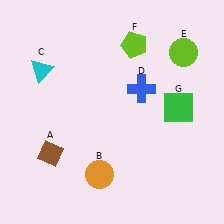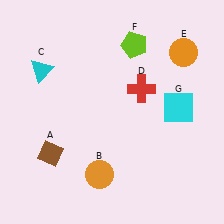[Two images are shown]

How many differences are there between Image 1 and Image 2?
There are 3 differences between the two images.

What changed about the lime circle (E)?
In Image 1, E is lime. In Image 2, it changed to orange.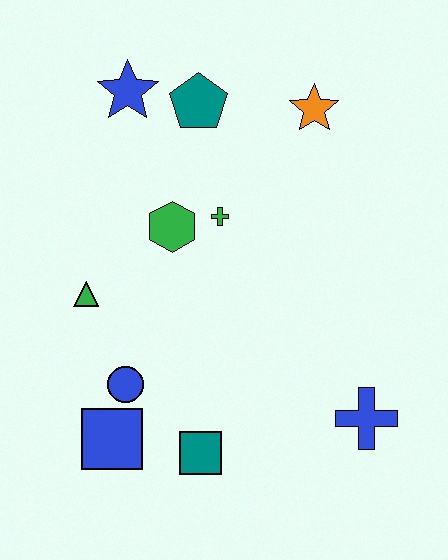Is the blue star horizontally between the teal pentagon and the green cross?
No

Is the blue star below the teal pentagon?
No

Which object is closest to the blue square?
The blue circle is closest to the blue square.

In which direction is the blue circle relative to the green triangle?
The blue circle is below the green triangle.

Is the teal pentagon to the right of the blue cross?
No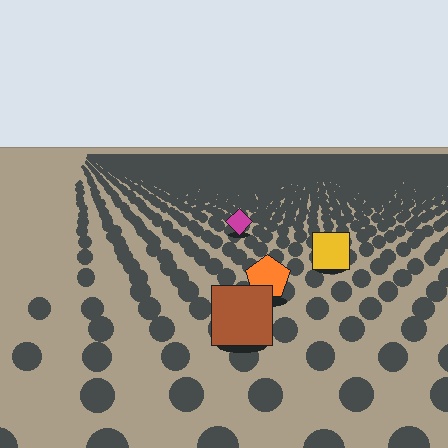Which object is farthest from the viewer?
The magenta diamond is farthest from the viewer. It appears smaller and the ground texture around it is denser.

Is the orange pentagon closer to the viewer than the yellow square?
Yes. The orange pentagon is closer — you can tell from the texture gradient: the ground texture is coarser near it.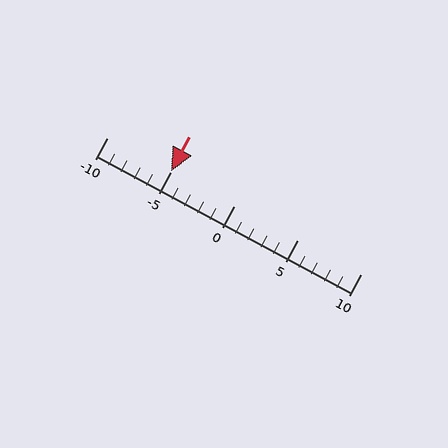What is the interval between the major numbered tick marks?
The major tick marks are spaced 5 units apart.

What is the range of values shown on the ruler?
The ruler shows values from -10 to 10.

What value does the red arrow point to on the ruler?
The red arrow points to approximately -5.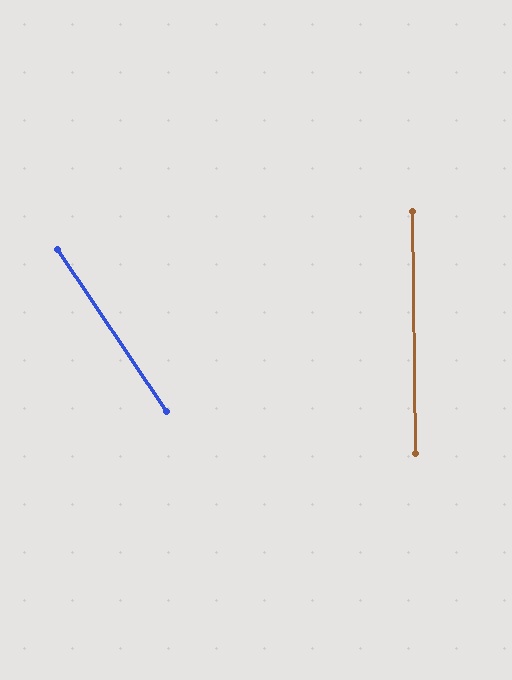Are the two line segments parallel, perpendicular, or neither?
Neither parallel nor perpendicular — they differ by about 34°.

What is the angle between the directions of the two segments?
Approximately 34 degrees.